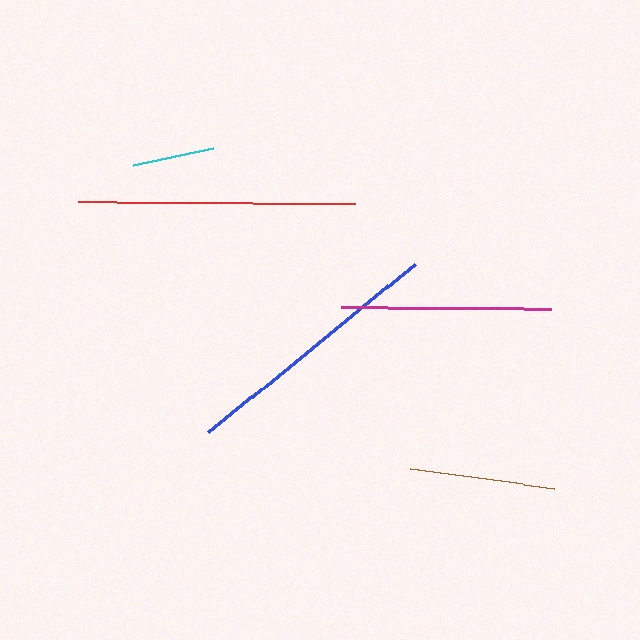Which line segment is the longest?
The red line is the longest at approximately 278 pixels.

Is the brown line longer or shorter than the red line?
The red line is longer than the brown line.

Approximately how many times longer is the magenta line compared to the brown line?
The magenta line is approximately 1.4 times the length of the brown line.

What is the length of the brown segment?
The brown segment is approximately 145 pixels long.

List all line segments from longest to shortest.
From longest to shortest: red, blue, magenta, brown, cyan.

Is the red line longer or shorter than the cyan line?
The red line is longer than the cyan line.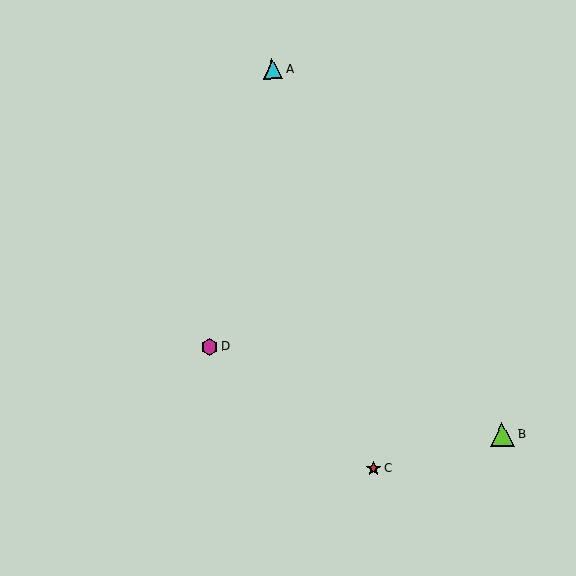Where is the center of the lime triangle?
The center of the lime triangle is at (502, 435).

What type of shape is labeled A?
Shape A is a cyan triangle.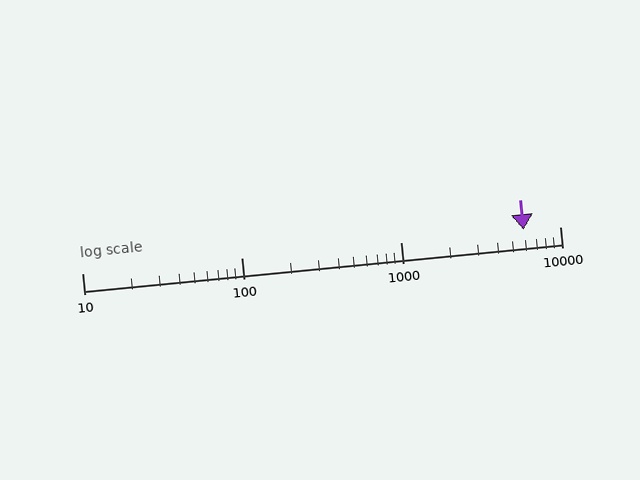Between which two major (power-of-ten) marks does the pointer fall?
The pointer is between 1000 and 10000.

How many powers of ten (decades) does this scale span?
The scale spans 3 decades, from 10 to 10000.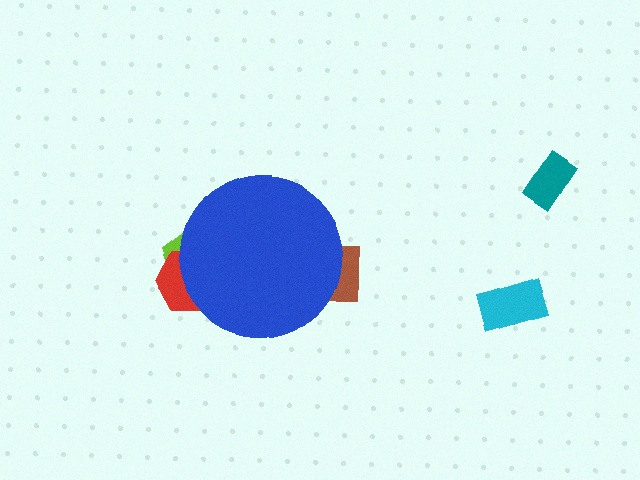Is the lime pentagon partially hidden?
Yes, the lime pentagon is partially hidden behind the blue circle.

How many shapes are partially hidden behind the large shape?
3 shapes are partially hidden.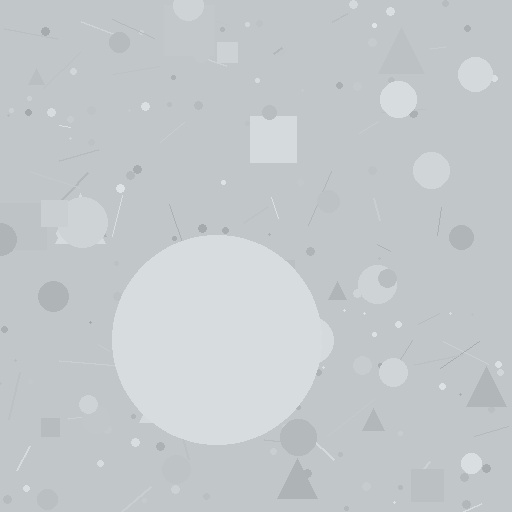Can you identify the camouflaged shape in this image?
The camouflaged shape is a circle.